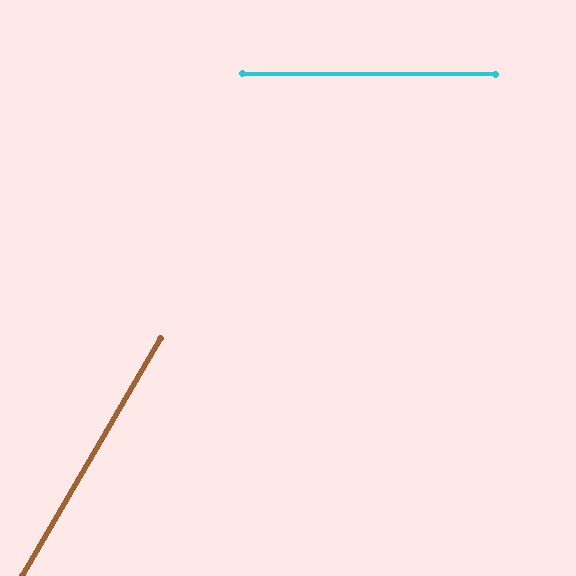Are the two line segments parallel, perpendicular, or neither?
Neither parallel nor perpendicular — they differ by about 60°.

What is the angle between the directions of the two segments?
Approximately 60 degrees.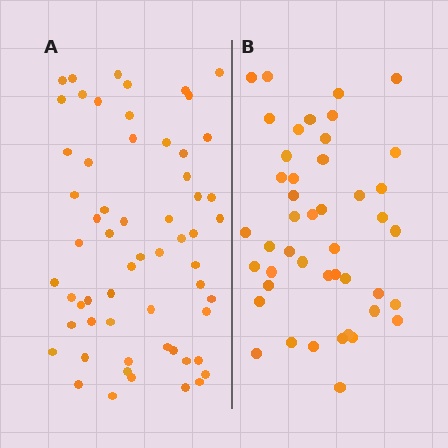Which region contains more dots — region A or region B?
Region A (the left region) has more dots.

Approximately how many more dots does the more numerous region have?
Region A has approximately 15 more dots than region B.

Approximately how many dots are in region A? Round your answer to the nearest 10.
About 60 dots.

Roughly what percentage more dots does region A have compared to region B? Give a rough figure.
About 35% more.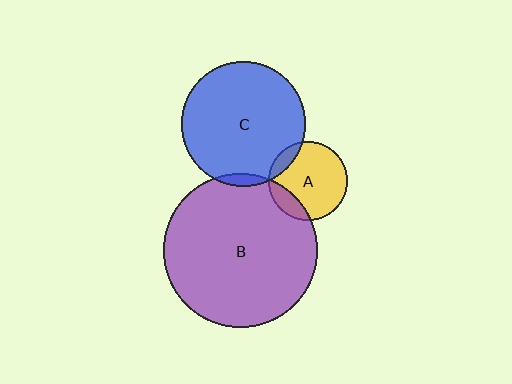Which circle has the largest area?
Circle B (purple).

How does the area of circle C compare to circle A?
Approximately 2.5 times.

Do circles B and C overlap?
Yes.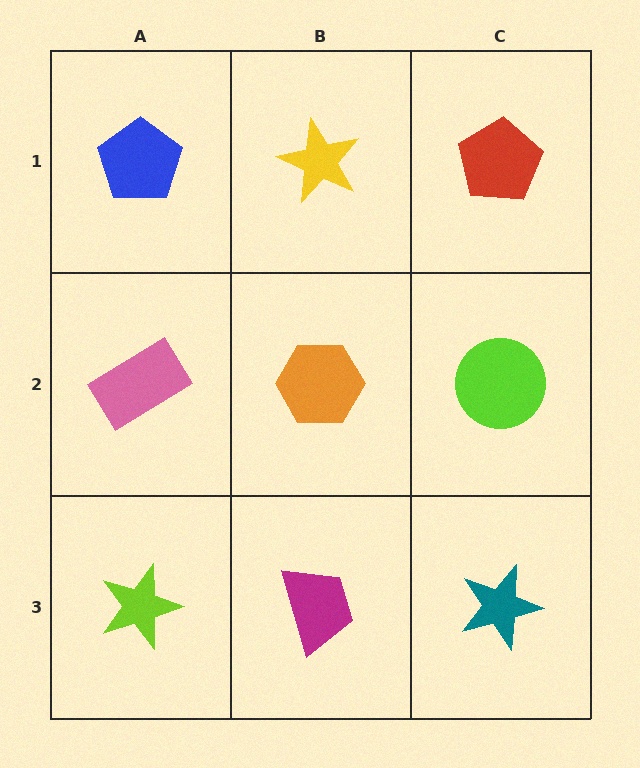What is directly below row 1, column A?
A pink rectangle.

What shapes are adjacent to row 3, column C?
A lime circle (row 2, column C), a magenta trapezoid (row 3, column B).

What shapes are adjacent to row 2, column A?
A blue pentagon (row 1, column A), a lime star (row 3, column A), an orange hexagon (row 2, column B).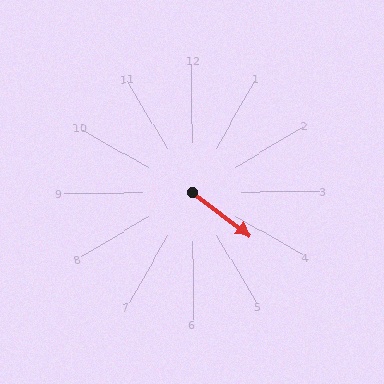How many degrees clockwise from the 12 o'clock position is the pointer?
Approximately 127 degrees.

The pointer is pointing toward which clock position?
Roughly 4 o'clock.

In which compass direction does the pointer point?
Southeast.